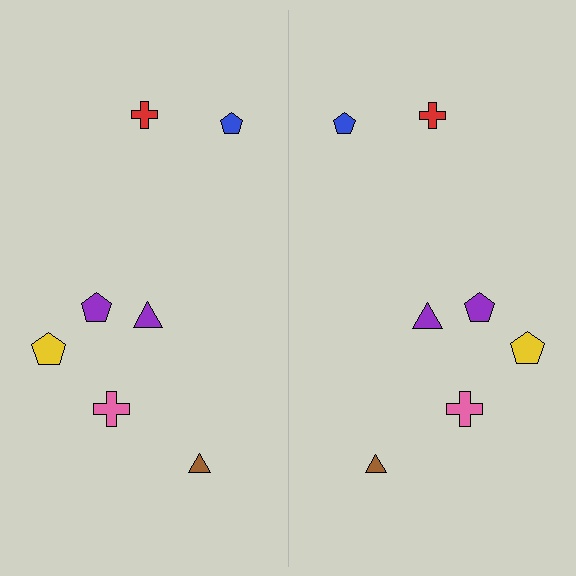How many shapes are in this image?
There are 14 shapes in this image.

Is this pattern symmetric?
Yes, this pattern has bilateral (reflection) symmetry.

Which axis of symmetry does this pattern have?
The pattern has a vertical axis of symmetry running through the center of the image.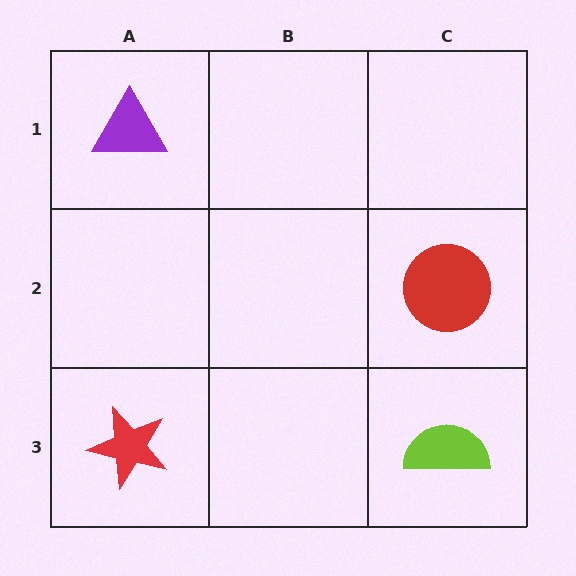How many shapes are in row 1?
1 shape.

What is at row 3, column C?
A lime semicircle.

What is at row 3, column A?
A red star.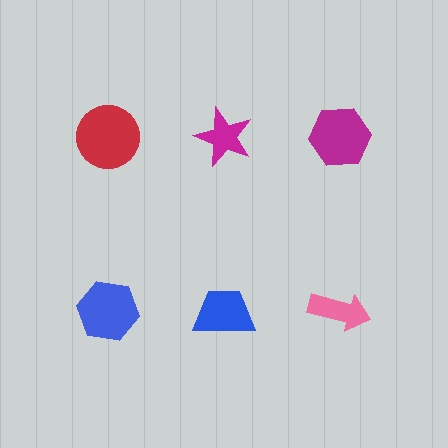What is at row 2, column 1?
A blue hexagon.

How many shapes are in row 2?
3 shapes.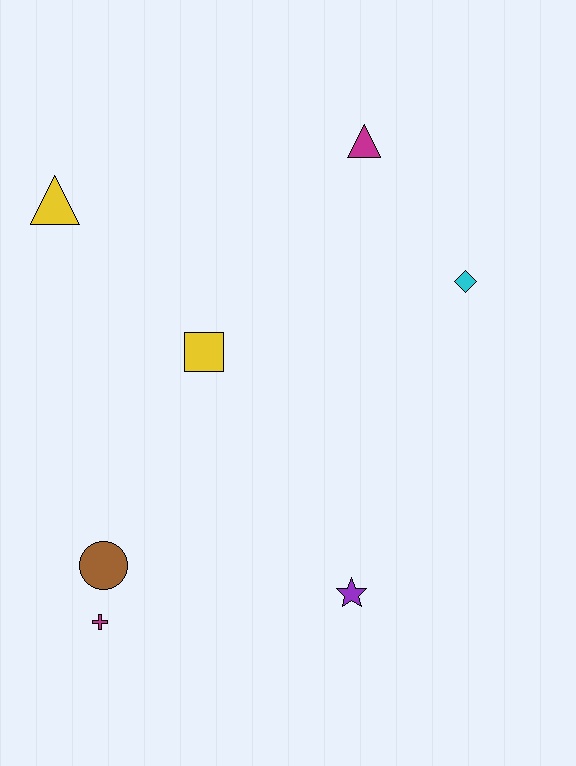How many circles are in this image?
There is 1 circle.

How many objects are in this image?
There are 7 objects.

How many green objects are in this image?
There are no green objects.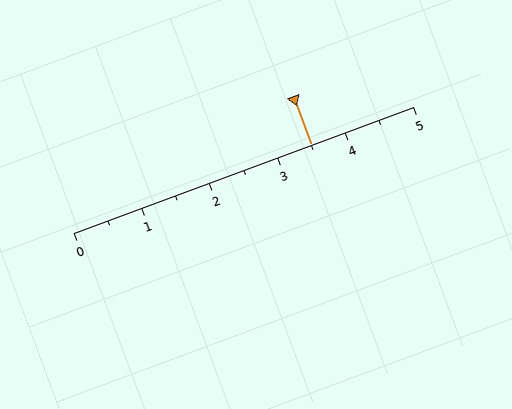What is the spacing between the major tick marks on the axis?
The major ticks are spaced 1 apart.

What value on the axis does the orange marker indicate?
The marker indicates approximately 3.5.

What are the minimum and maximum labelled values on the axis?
The axis runs from 0 to 5.